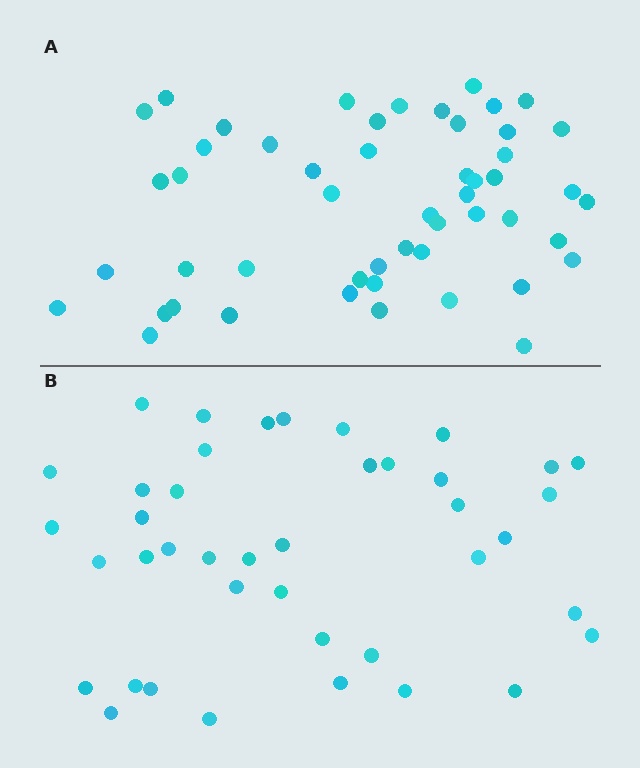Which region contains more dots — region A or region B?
Region A (the top region) has more dots.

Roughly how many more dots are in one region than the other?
Region A has roughly 10 or so more dots than region B.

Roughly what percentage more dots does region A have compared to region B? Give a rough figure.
About 25% more.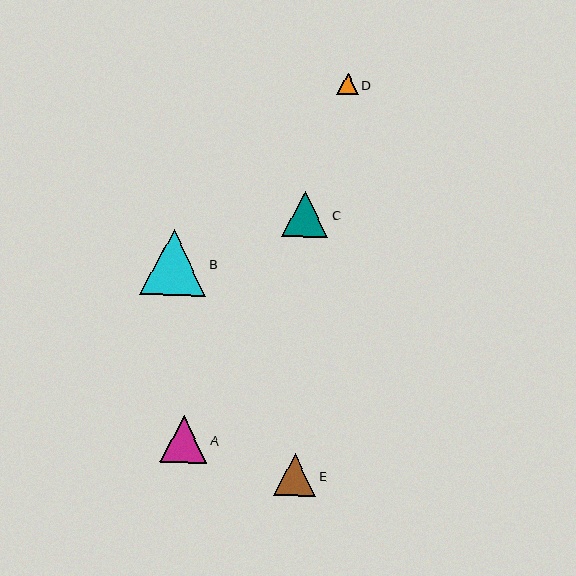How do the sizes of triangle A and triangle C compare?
Triangle A and triangle C are approximately the same size.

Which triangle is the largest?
Triangle B is the largest with a size of approximately 66 pixels.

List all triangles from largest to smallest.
From largest to smallest: B, A, C, E, D.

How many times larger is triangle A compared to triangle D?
Triangle A is approximately 2.2 times the size of triangle D.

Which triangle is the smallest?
Triangle D is the smallest with a size of approximately 22 pixels.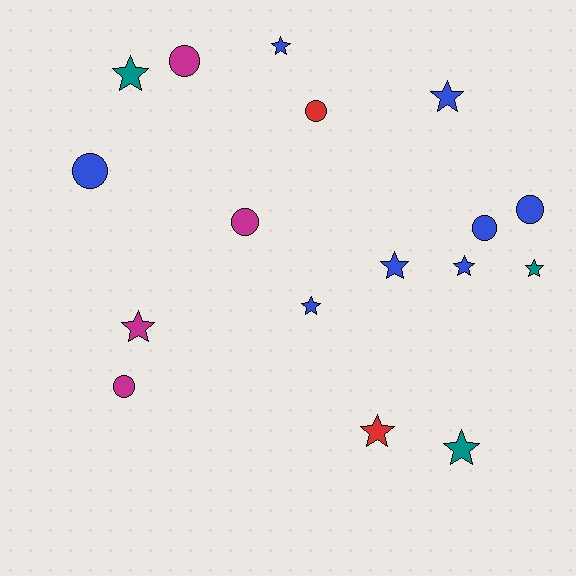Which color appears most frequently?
Blue, with 8 objects.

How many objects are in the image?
There are 17 objects.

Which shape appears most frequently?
Star, with 10 objects.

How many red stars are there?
There is 1 red star.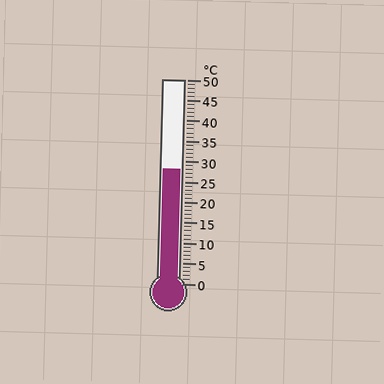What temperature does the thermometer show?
The thermometer shows approximately 28°C.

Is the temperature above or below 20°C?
The temperature is above 20°C.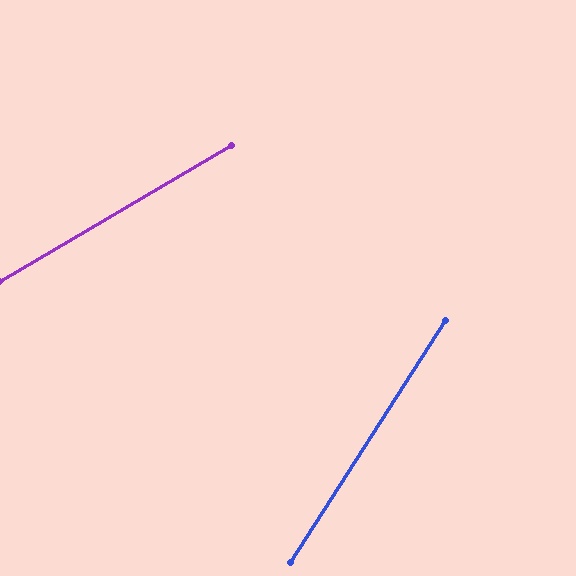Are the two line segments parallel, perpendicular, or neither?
Neither parallel nor perpendicular — they differ by about 27°.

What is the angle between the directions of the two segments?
Approximately 27 degrees.